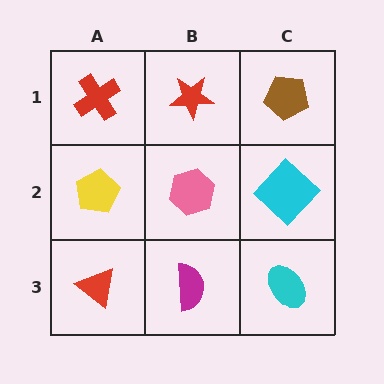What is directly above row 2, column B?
A red star.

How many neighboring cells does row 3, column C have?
2.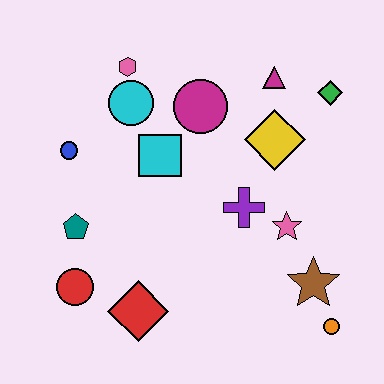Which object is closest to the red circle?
The teal pentagon is closest to the red circle.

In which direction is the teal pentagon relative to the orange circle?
The teal pentagon is to the left of the orange circle.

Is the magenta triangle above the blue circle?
Yes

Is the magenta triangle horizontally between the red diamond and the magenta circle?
No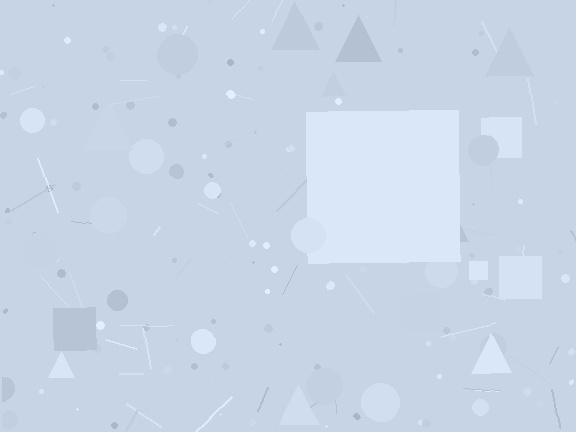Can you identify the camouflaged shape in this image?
The camouflaged shape is a square.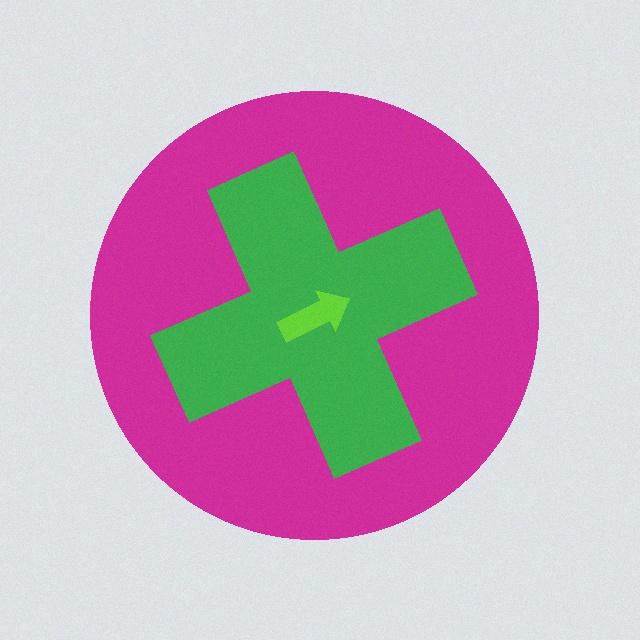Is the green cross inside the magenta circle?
Yes.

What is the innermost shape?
The lime arrow.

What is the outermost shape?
The magenta circle.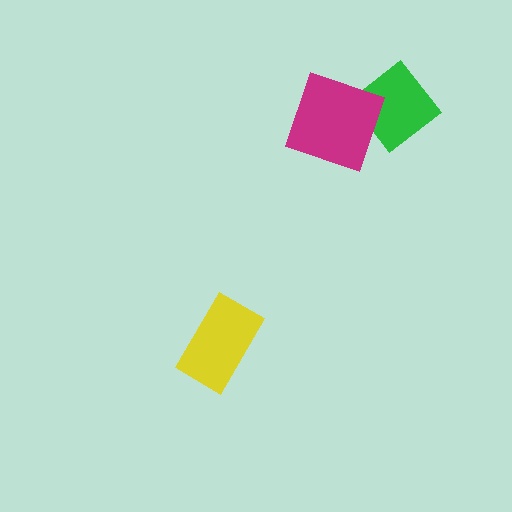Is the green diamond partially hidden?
Yes, it is partially covered by another shape.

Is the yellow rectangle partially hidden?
No, no other shape covers it.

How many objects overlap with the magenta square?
1 object overlaps with the magenta square.